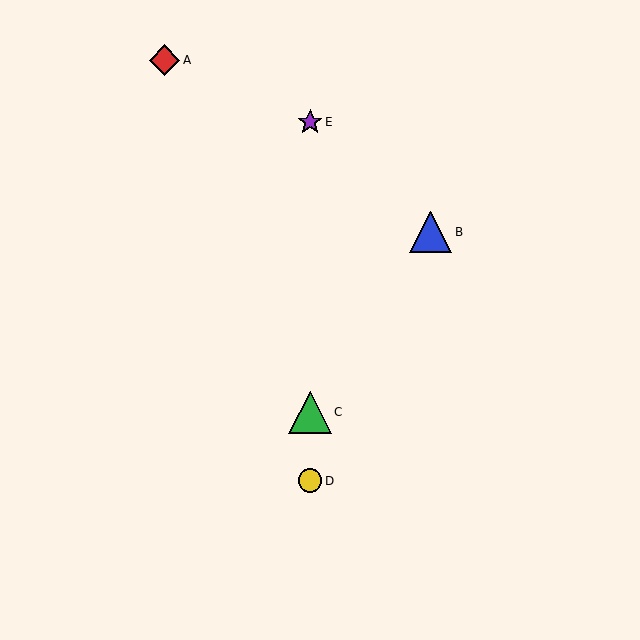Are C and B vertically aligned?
No, C is at x≈310 and B is at x≈431.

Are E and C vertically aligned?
Yes, both are at x≈310.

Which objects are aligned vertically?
Objects C, D, E are aligned vertically.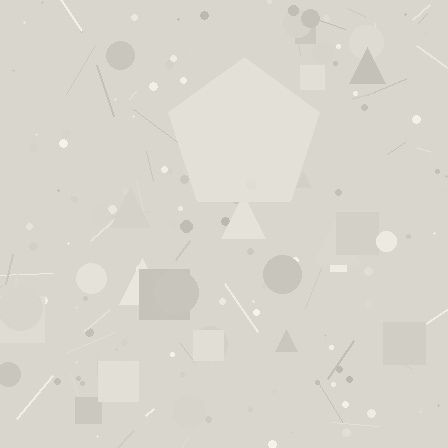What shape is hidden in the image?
A pentagon is hidden in the image.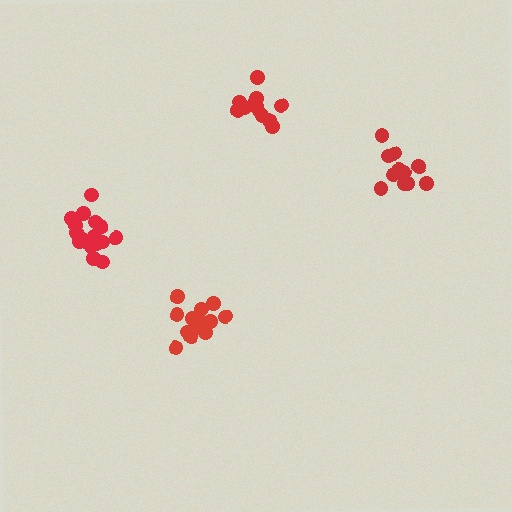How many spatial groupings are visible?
There are 4 spatial groupings.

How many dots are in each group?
Group 1: 14 dots, Group 2: 11 dots, Group 3: 17 dots, Group 4: 12 dots (54 total).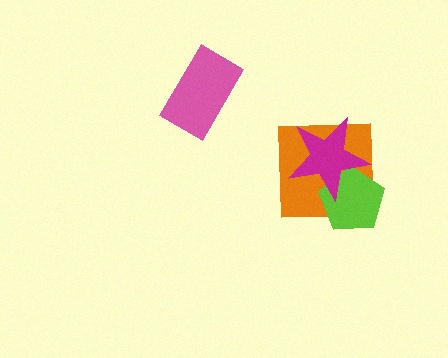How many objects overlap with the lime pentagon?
2 objects overlap with the lime pentagon.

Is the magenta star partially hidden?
No, no other shape covers it.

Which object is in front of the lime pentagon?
The magenta star is in front of the lime pentagon.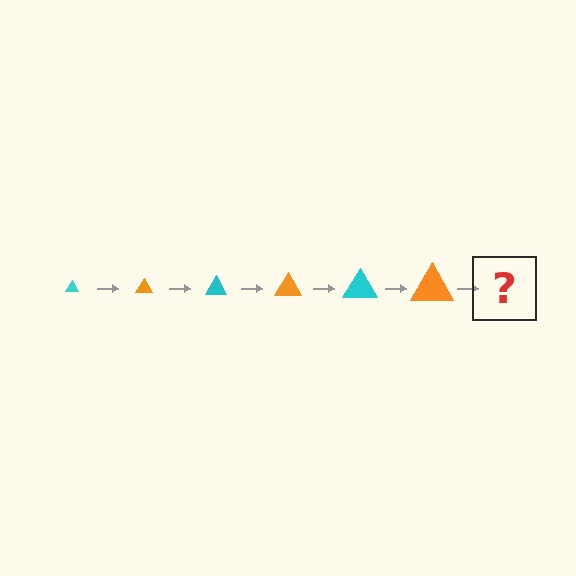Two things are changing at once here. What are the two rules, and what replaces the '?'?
The two rules are that the triangle grows larger each step and the color cycles through cyan and orange. The '?' should be a cyan triangle, larger than the previous one.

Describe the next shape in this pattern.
It should be a cyan triangle, larger than the previous one.